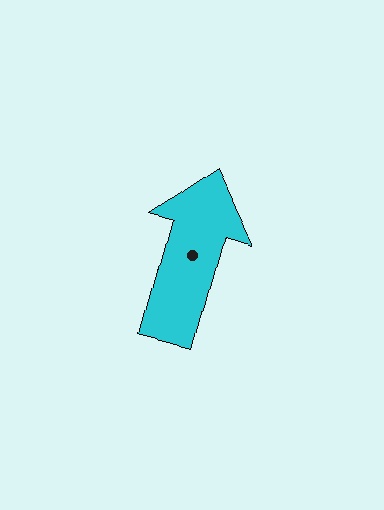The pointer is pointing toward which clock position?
Roughly 1 o'clock.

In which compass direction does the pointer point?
North.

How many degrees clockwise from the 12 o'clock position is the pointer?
Approximately 15 degrees.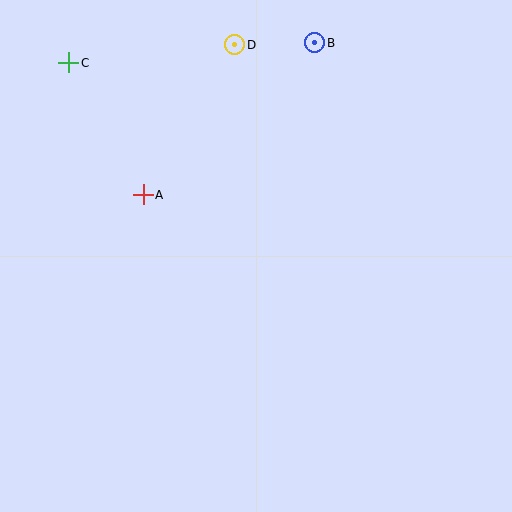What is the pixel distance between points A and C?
The distance between A and C is 151 pixels.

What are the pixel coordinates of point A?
Point A is at (143, 195).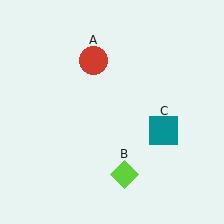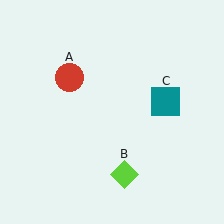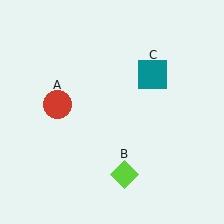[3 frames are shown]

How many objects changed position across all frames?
2 objects changed position: red circle (object A), teal square (object C).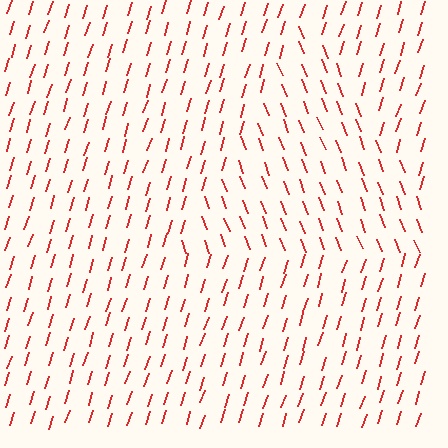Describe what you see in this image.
The image is filled with small red line segments. A triangle region in the image has lines oriented differently from the surrounding lines, creating a visible texture boundary.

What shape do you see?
I see a triangle.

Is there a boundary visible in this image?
Yes, there is a texture boundary formed by a change in line orientation.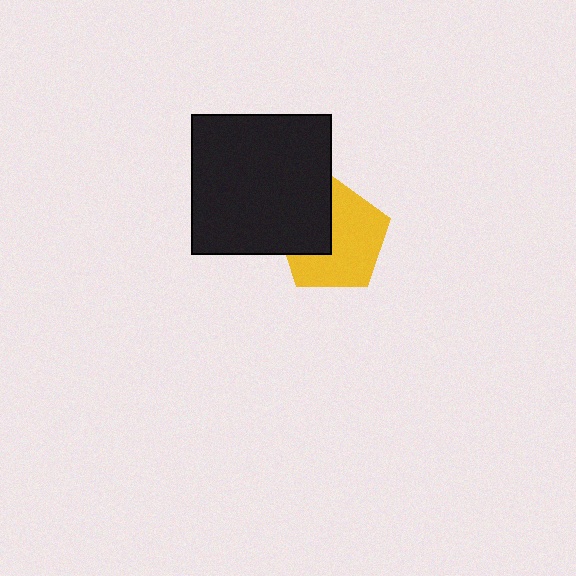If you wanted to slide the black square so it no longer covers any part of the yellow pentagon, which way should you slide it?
Slide it left — that is the most direct way to separate the two shapes.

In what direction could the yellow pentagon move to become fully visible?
The yellow pentagon could move right. That would shift it out from behind the black square entirely.